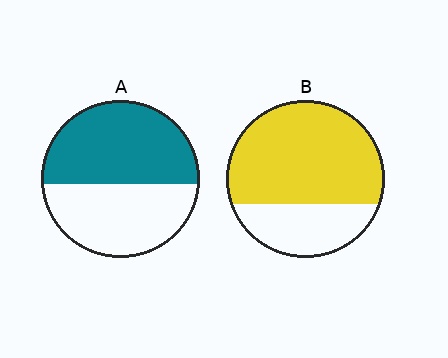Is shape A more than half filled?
Yes.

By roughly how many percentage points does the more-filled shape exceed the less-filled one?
By roughly 15 percentage points (B over A).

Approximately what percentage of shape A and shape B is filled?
A is approximately 55% and B is approximately 70%.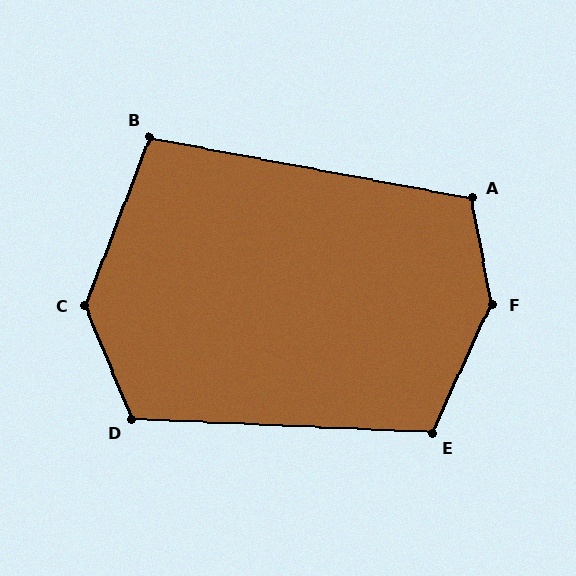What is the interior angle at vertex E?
Approximately 112 degrees (obtuse).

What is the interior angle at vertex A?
Approximately 111 degrees (obtuse).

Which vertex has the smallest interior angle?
B, at approximately 101 degrees.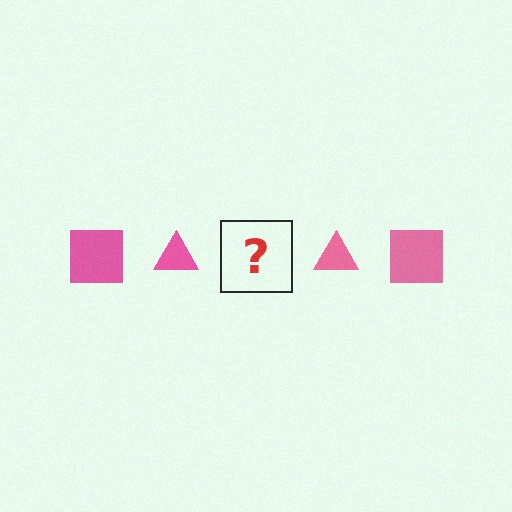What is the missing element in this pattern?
The missing element is a pink square.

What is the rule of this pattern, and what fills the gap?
The rule is that the pattern cycles through square, triangle shapes in pink. The gap should be filled with a pink square.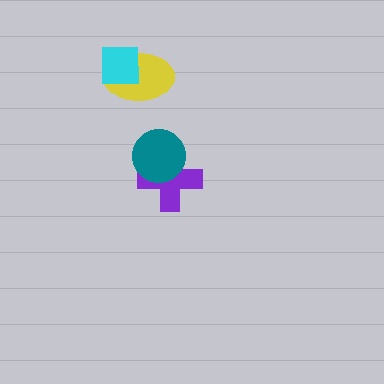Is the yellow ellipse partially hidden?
Yes, it is partially covered by another shape.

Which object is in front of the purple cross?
The teal circle is in front of the purple cross.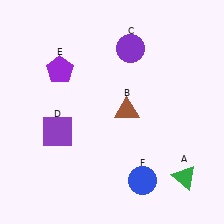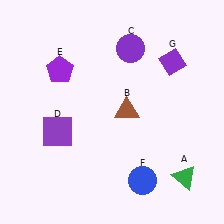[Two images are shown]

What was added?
A purple diamond (G) was added in Image 2.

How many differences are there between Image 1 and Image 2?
There is 1 difference between the two images.